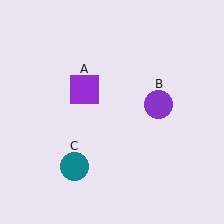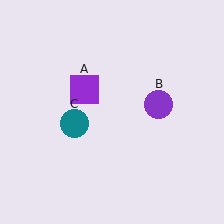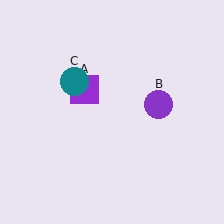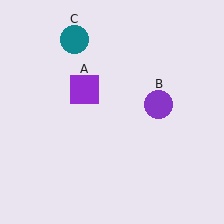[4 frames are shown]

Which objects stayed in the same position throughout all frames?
Purple square (object A) and purple circle (object B) remained stationary.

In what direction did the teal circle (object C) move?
The teal circle (object C) moved up.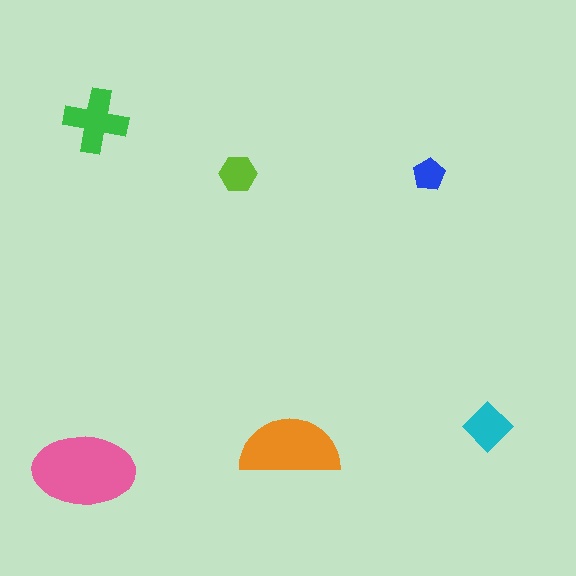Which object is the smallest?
The blue pentagon.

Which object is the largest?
The pink ellipse.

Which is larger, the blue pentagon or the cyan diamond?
The cyan diamond.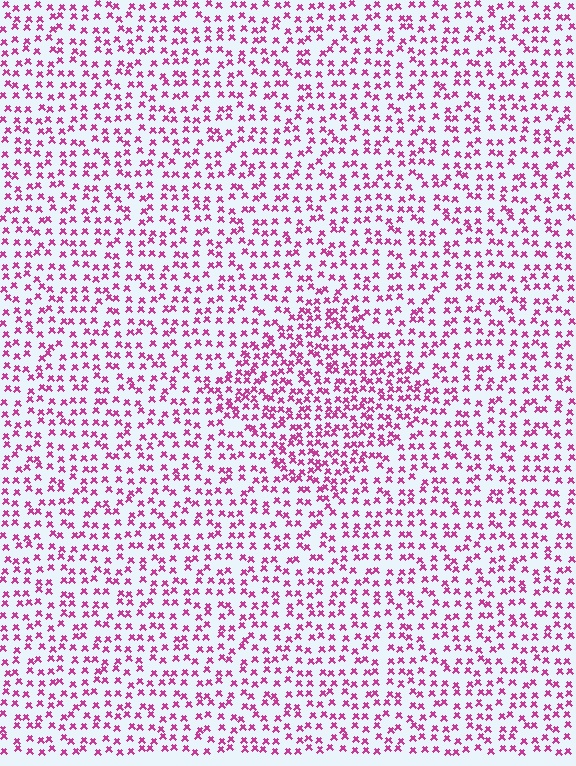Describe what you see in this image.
The image contains small magenta elements arranged at two different densities. A diamond-shaped region is visible where the elements are more densely packed than the surrounding area.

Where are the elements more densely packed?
The elements are more densely packed inside the diamond boundary.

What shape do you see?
I see a diamond.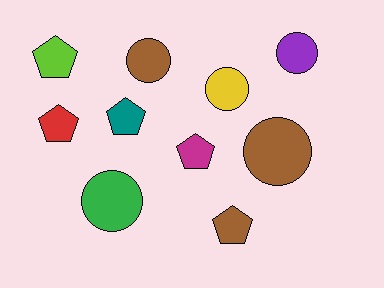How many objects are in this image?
There are 10 objects.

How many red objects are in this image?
There is 1 red object.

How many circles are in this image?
There are 5 circles.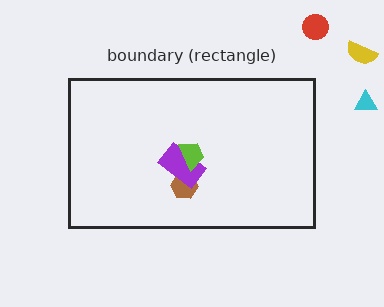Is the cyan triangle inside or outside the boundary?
Outside.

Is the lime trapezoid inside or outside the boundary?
Inside.